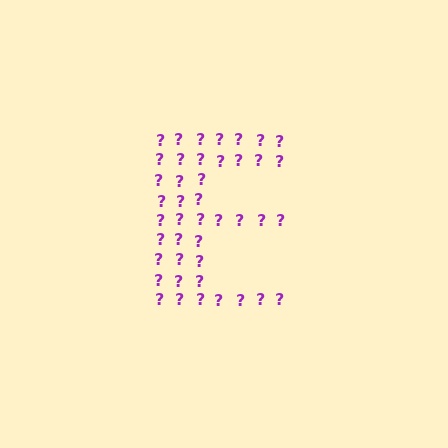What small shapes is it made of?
It is made of small question marks.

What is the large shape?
The large shape is the letter E.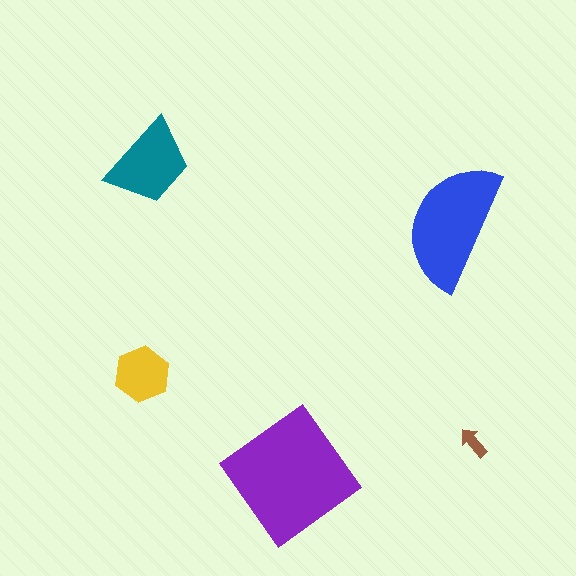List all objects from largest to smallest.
The purple diamond, the blue semicircle, the teal trapezoid, the yellow hexagon, the brown arrow.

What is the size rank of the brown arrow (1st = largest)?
5th.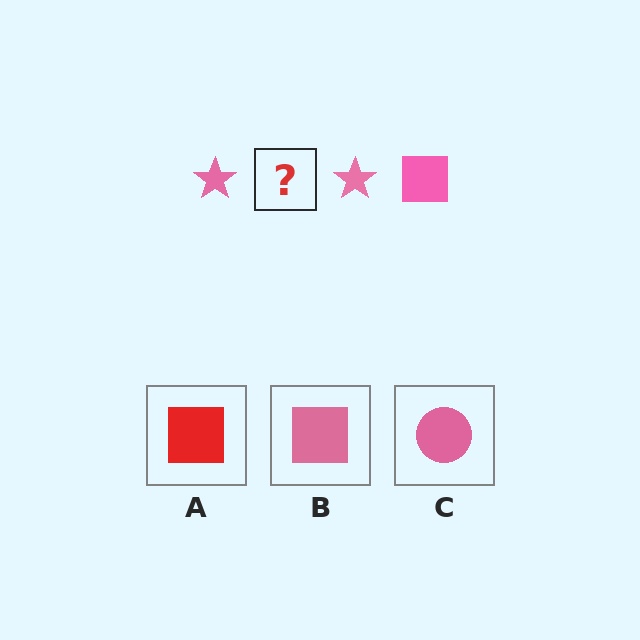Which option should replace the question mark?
Option B.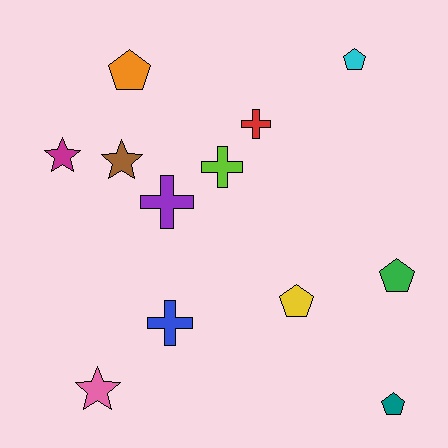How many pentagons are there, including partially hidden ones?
There are 5 pentagons.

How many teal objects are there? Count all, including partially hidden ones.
There is 1 teal object.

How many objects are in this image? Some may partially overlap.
There are 12 objects.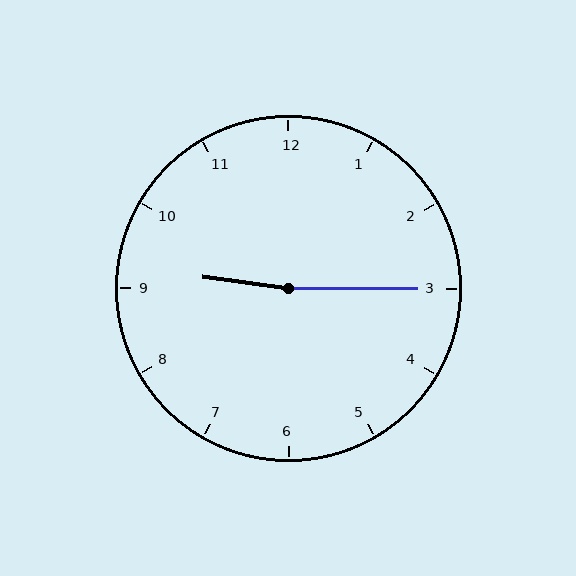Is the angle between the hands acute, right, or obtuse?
It is obtuse.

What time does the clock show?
9:15.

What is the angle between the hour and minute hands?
Approximately 172 degrees.